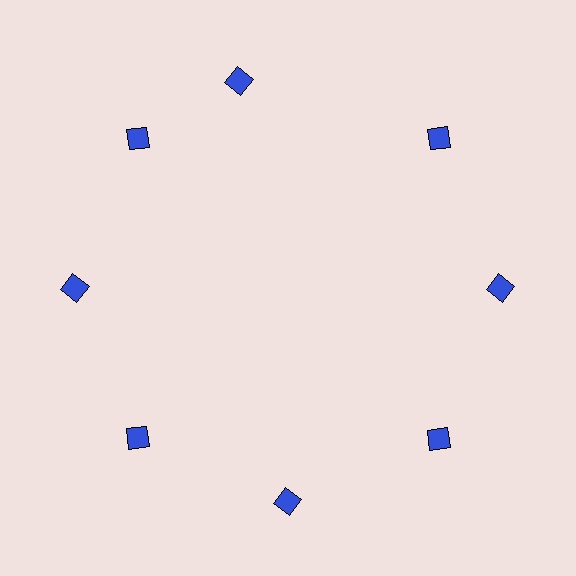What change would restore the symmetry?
The symmetry would be restored by rotating it back into even spacing with its neighbors so that all 8 diamonds sit at equal angles and equal distance from the center.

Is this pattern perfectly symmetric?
No. The 8 blue diamonds are arranged in a ring, but one element near the 12 o'clock position is rotated out of alignment along the ring, breaking the 8-fold rotational symmetry.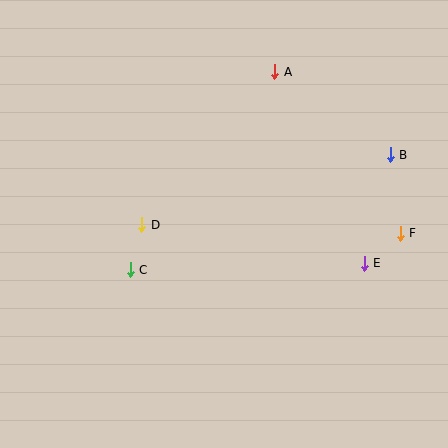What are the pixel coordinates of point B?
Point B is at (390, 155).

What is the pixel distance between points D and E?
The distance between D and E is 226 pixels.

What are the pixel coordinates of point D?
Point D is at (142, 225).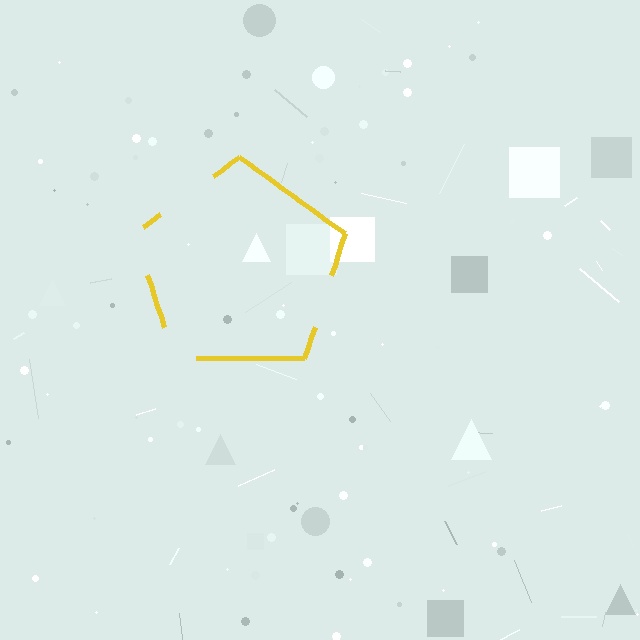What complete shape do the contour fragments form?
The contour fragments form a pentagon.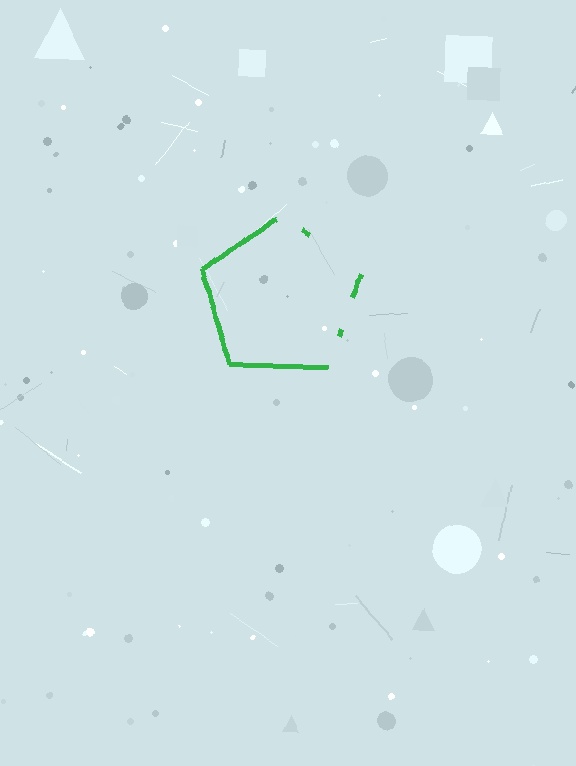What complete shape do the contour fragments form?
The contour fragments form a pentagon.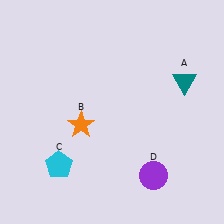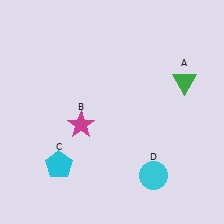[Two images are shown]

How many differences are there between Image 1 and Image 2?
There are 3 differences between the two images.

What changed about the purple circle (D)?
In Image 1, D is purple. In Image 2, it changed to cyan.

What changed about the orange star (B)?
In Image 1, B is orange. In Image 2, it changed to magenta.